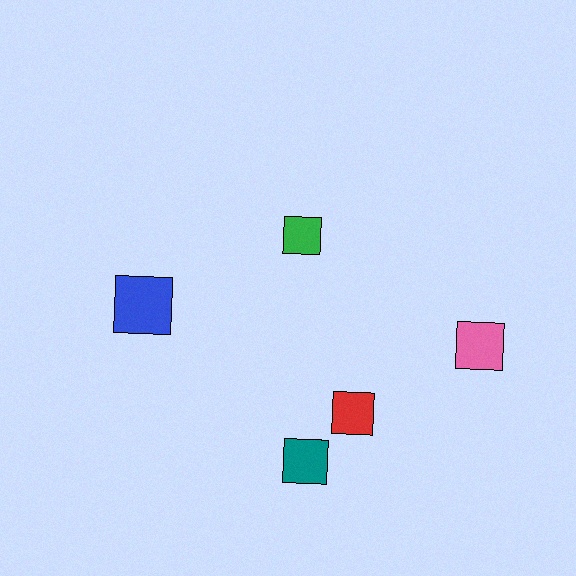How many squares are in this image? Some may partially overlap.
There are 5 squares.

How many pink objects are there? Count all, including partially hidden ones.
There is 1 pink object.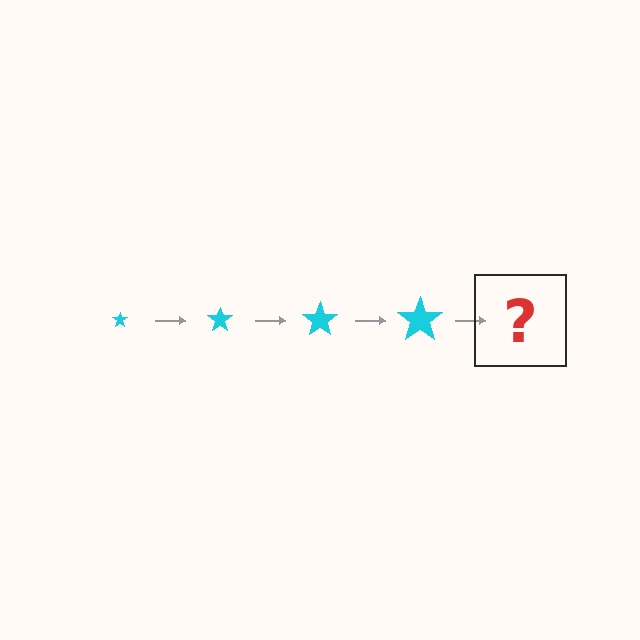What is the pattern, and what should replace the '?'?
The pattern is that the star gets progressively larger each step. The '?' should be a cyan star, larger than the previous one.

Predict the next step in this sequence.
The next step is a cyan star, larger than the previous one.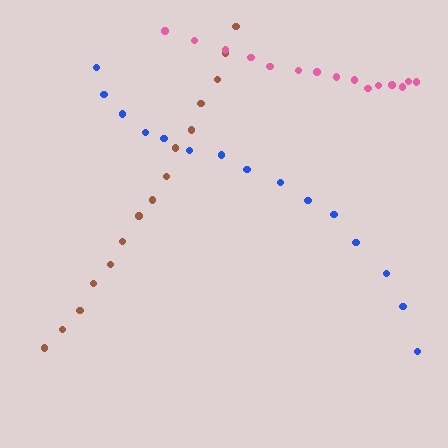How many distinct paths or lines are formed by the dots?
There are 3 distinct paths.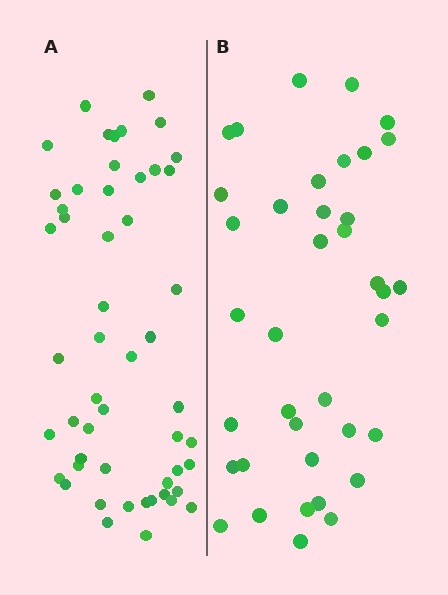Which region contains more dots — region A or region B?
Region A (the left region) has more dots.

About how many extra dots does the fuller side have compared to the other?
Region A has approximately 15 more dots than region B.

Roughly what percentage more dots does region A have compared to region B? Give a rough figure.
About 35% more.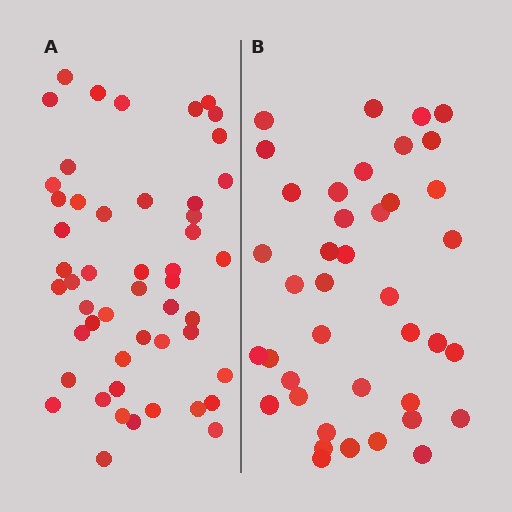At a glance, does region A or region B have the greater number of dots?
Region A (the left region) has more dots.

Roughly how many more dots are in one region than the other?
Region A has roughly 10 or so more dots than region B.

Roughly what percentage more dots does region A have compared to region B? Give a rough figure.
About 25% more.